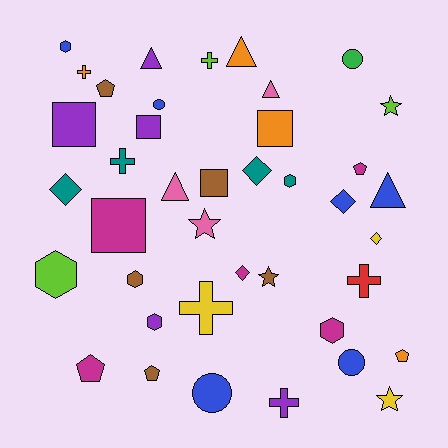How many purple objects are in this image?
There are 5 purple objects.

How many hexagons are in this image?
There are 6 hexagons.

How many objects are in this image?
There are 40 objects.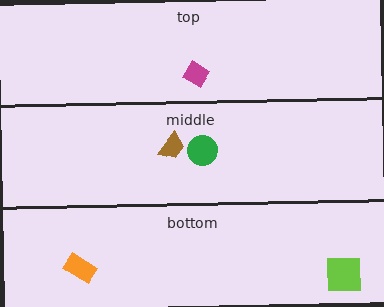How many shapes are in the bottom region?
2.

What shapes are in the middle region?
The brown trapezoid, the green circle.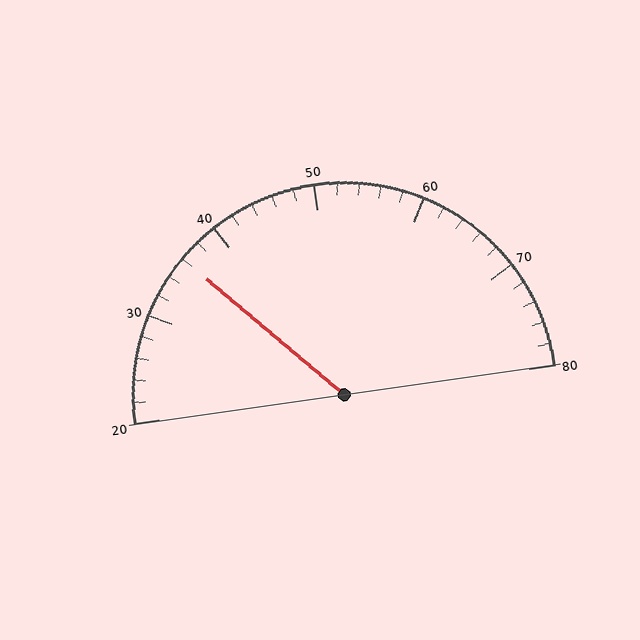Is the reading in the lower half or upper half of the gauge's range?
The reading is in the lower half of the range (20 to 80).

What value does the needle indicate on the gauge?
The needle indicates approximately 36.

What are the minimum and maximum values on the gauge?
The gauge ranges from 20 to 80.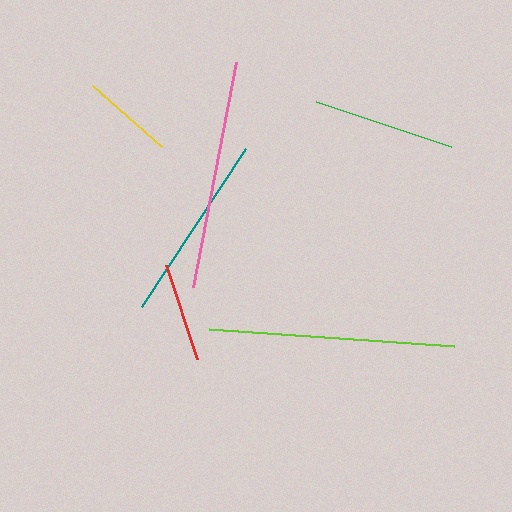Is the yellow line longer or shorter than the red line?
The red line is longer than the yellow line.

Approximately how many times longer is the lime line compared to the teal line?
The lime line is approximately 1.3 times the length of the teal line.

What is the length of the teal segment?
The teal segment is approximately 189 pixels long.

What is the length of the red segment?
The red segment is approximately 99 pixels long.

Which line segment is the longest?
The lime line is the longest at approximately 246 pixels.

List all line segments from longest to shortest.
From longest to shortest: lime, pink, teal, green, red, yellow.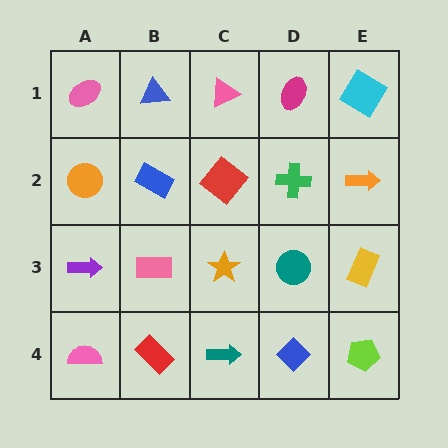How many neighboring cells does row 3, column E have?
3.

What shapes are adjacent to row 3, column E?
An orange arrow (row 2, column E), a lime pentagon (row 4, column E), a teal circle (row 3, column D).